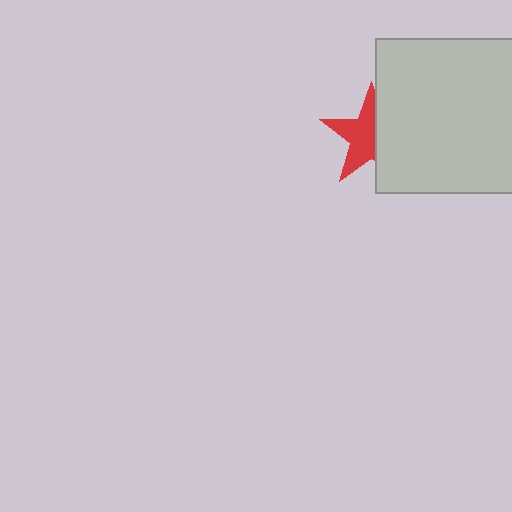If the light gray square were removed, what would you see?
You would see the complete red star.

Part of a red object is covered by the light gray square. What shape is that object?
It is a star.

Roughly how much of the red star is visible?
About half of it is visible (roughly 58%).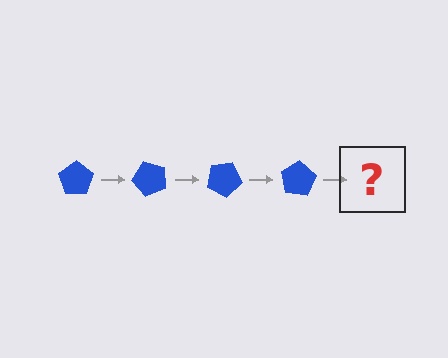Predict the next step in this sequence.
The next step is a blue pentagon rotated 200 degrees.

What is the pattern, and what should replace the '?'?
The pattern is that the pentagon rotates 50 degrees each step. The '?' should be a blue pentagon rotated 200 degrees.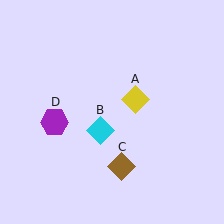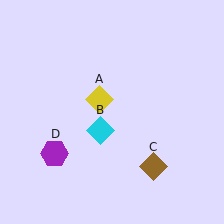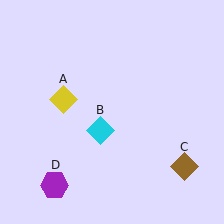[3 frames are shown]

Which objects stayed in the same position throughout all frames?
Cyan diamond (object B) remained stationary.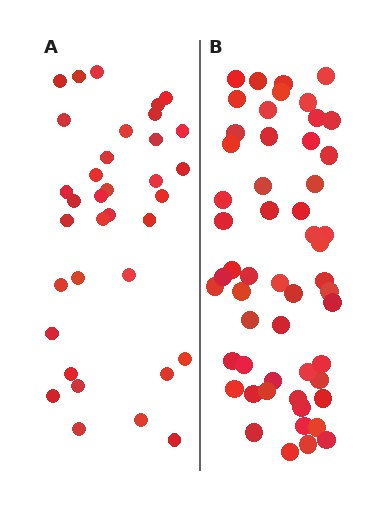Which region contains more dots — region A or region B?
Region B (the right region) has more dots.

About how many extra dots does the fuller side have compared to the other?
Region B has approximately 20 more dots than region A.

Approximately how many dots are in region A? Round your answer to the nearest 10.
About 40 dots. (The exact count is 35, which rounds to 40.)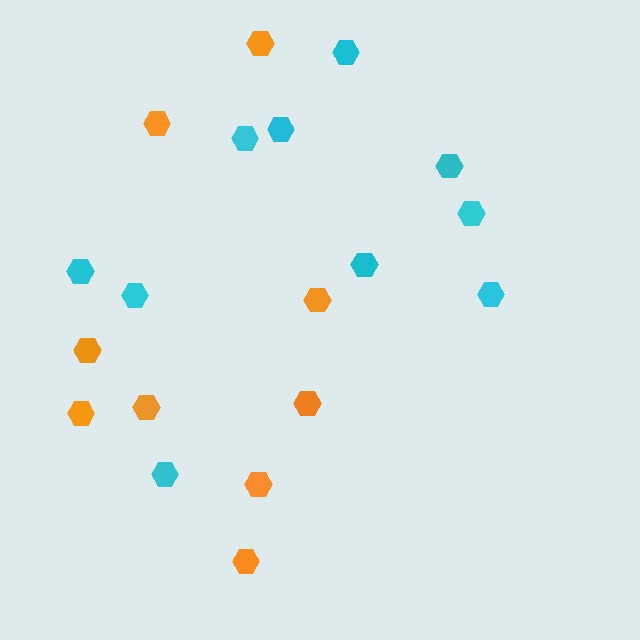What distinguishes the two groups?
There are 2 groups: one group of cyan hexagons (10) and one group of orange hexagons (9).